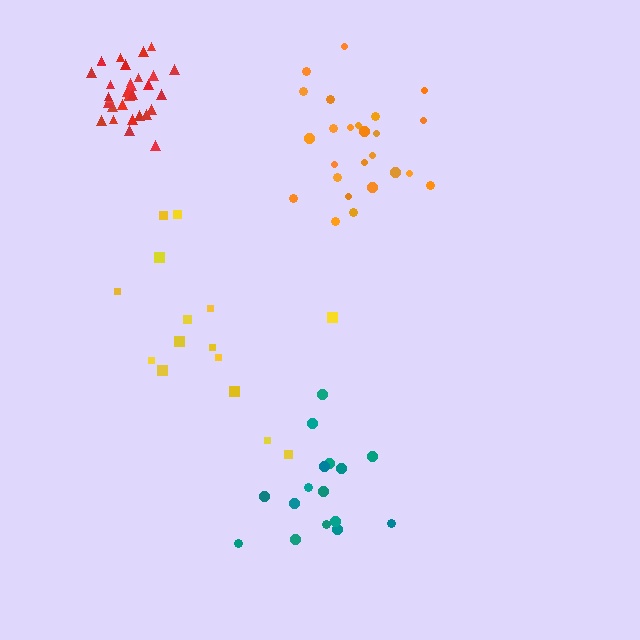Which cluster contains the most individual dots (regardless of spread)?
Red (32).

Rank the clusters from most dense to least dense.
red, orange, teal, yellow.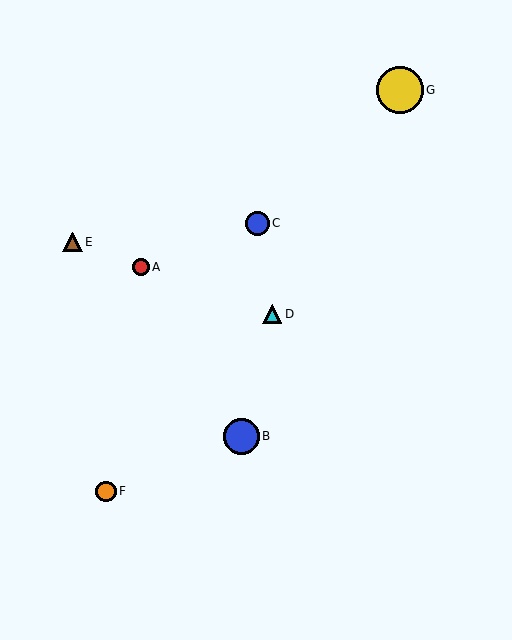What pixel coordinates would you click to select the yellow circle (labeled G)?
Click at (400, 90) to select the yellow circle G.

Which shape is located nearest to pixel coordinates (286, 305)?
The cyan triangle (labeled D) at (272, 314) is nearest to that location.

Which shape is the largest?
The yellow circle (labeled G) is the largest.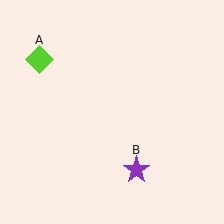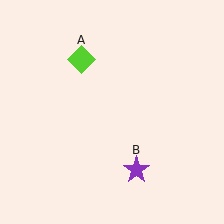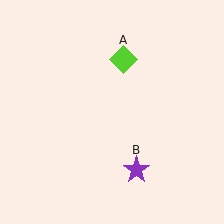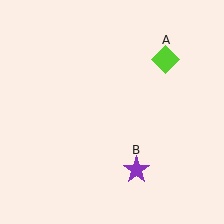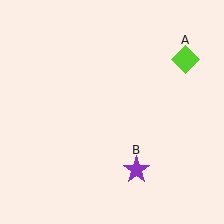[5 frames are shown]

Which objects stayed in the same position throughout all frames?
Purple star (object B) remained stationary.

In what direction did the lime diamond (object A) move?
The lime diamond (object A) moved right.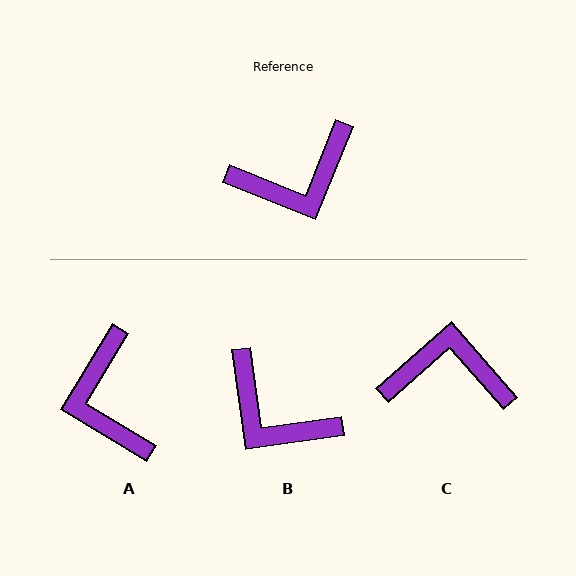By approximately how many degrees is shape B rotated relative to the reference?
Approximately 60 degrees clockwise.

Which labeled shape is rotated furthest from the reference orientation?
C, about 153 degrees away.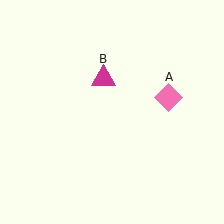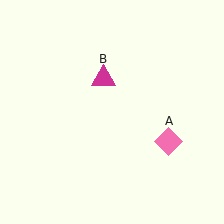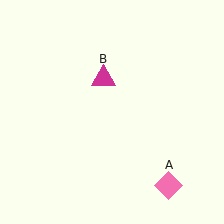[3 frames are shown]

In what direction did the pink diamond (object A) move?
The pink diamond (object A) moved down.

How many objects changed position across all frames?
1 object changed position: pink diamond (object A).